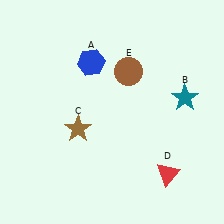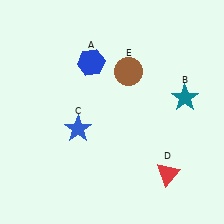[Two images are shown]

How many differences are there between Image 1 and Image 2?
There is 1 difference between the two images.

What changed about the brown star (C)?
In Image 1, C is brown. In Image 2, it changed to blue.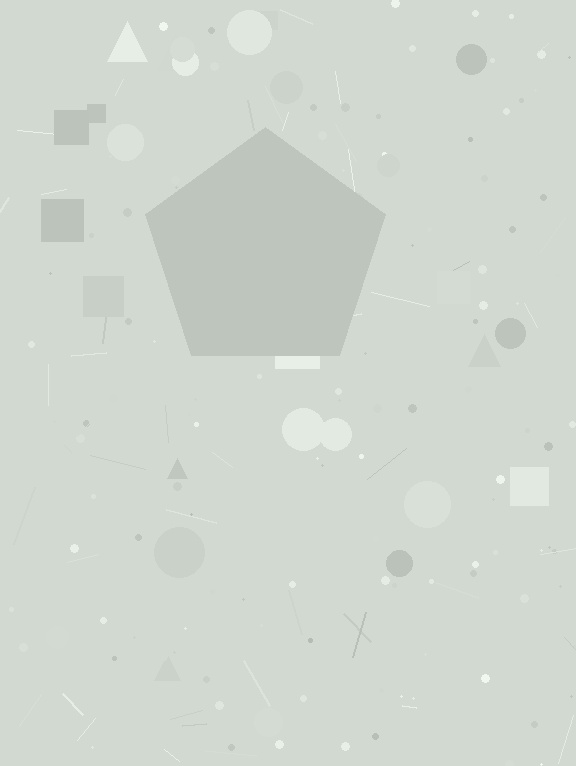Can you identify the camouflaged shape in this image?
The camouflaged shape is a pentagon.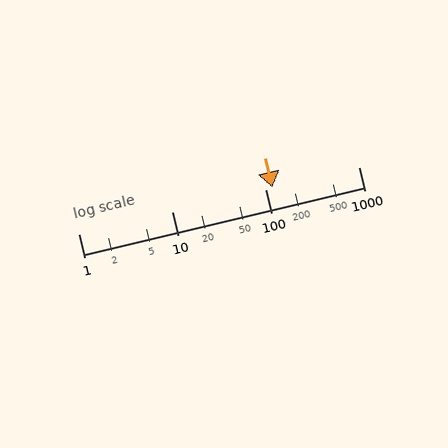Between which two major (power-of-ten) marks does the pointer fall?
The pointer is between 100 and 1000.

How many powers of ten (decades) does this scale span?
The scale spans 3 decades, from 1 to 1000.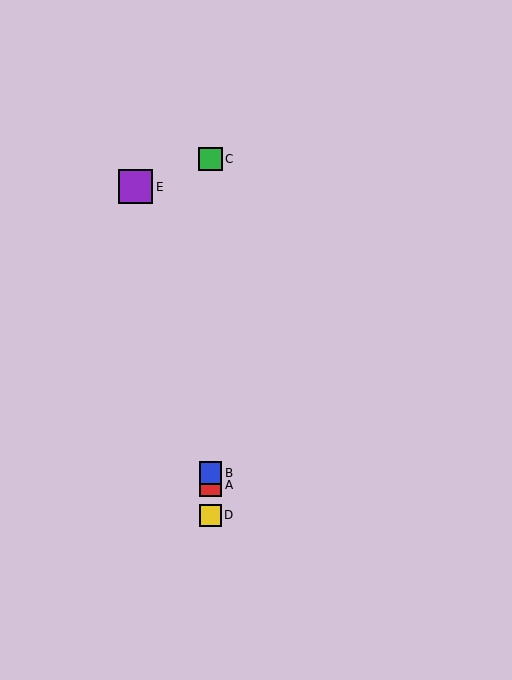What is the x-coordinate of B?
Object B is at x≈210.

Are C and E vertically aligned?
No, C is at x≈210 and E is at x≈135.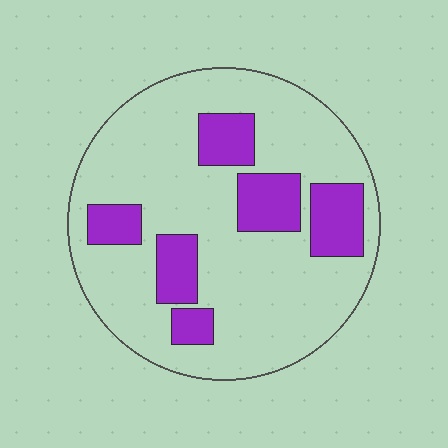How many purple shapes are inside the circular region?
6.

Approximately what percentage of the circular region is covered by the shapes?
Approximately 25%.